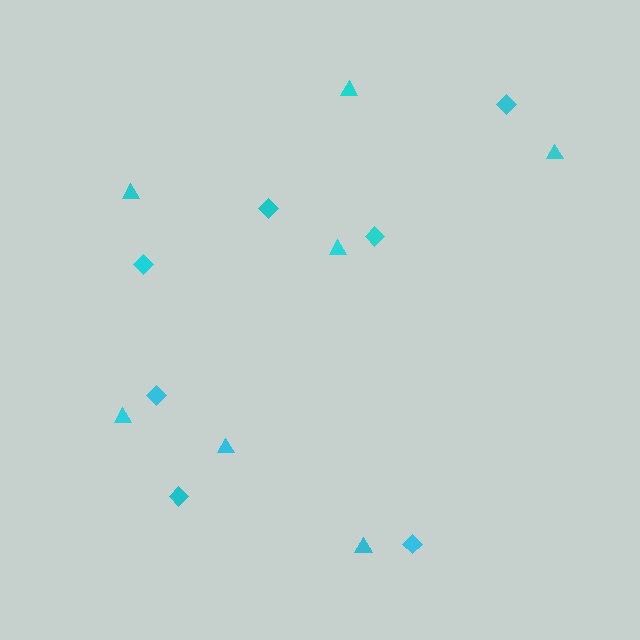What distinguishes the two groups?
There are 2 groups: one group of triangles (7) and one group of diamonds (7).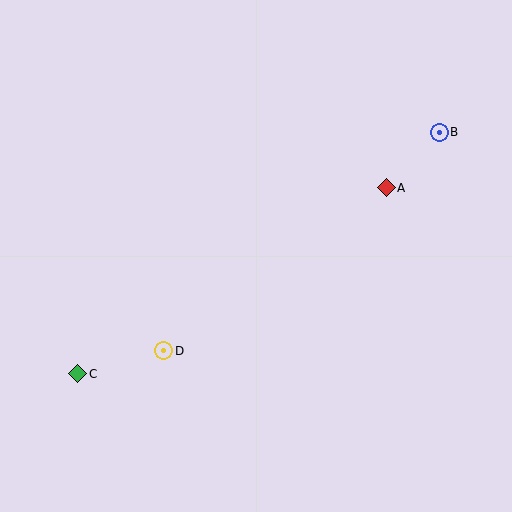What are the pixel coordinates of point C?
Point C is at (78, 374).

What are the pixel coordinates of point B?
Point B is at (439, 132).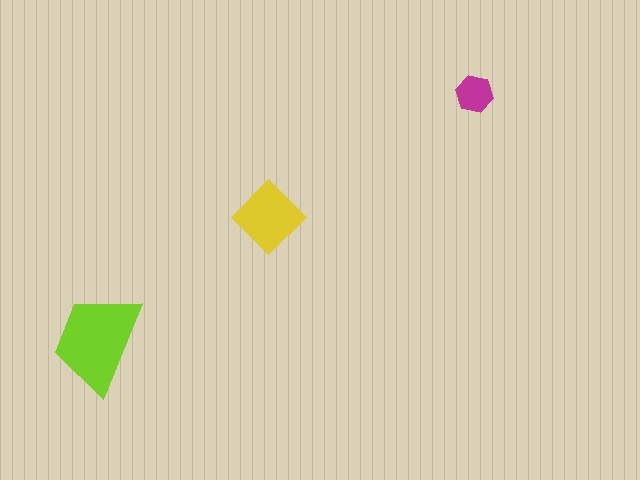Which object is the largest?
The lime trapezoid.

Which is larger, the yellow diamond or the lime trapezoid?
The lime trapezoid.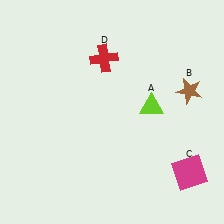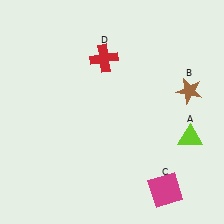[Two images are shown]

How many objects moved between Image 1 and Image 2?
2 objects moved between the two images.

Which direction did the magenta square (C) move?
The magenta square (C) moved left.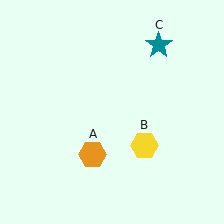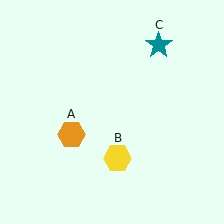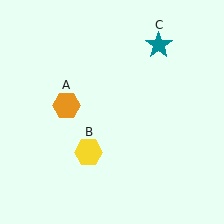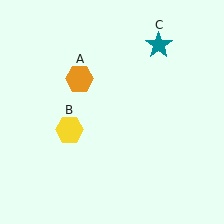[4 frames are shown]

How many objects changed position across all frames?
2 objects changed position: orange hexagon (object A), yellow hexagon (object B).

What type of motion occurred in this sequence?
The orange hexagon (object A), yellow hexagon (object B) rotated clockwise around the center of the scene.